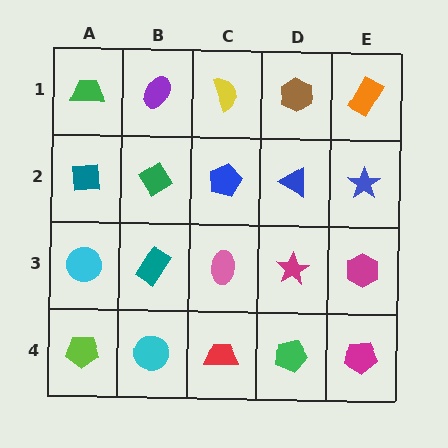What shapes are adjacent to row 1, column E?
A blue star (row 2, column E), a brown hexagon (row 1, column D).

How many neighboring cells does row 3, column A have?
3.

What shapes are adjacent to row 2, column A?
A green trapezoid (row 1, column A), a cyan circle (row 3, column A), a green diamond (row 2, column B).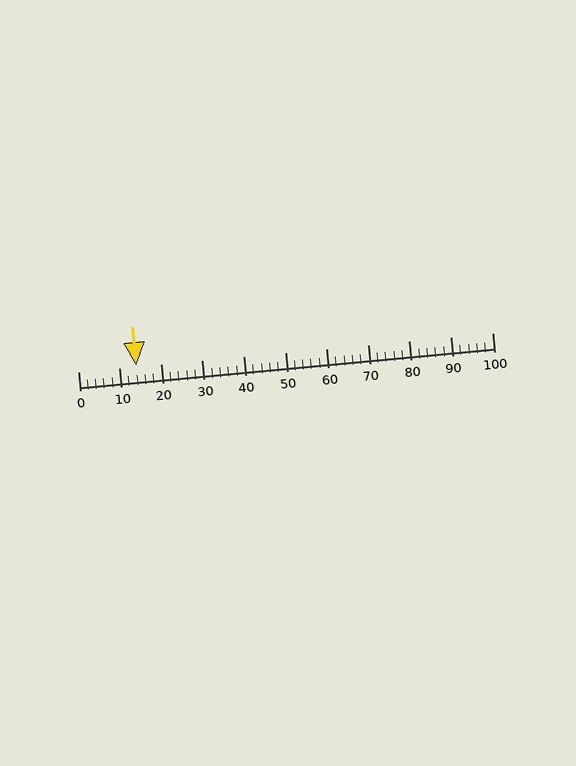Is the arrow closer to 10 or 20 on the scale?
The arrow is closer to 10.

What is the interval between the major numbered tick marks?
The major tick marks are spaced 10 units apart.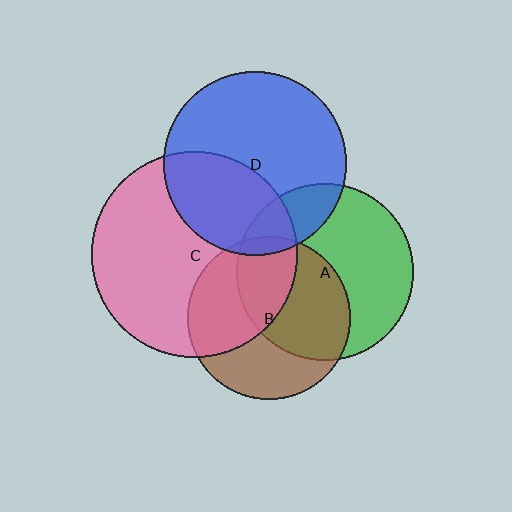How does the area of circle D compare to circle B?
Approximately 1.3 times.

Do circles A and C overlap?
Yes.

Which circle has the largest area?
Circle C (pink).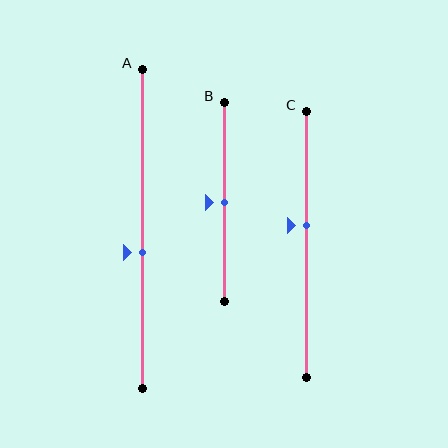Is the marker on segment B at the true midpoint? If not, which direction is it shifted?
Yes, the marker on segment B is at the true midpoint.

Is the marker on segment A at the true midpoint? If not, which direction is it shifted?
No, the marker on segment A is shifted downward by about 8% of the segment length.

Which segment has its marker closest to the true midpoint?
Segment B has its marker closest to the true midpoint.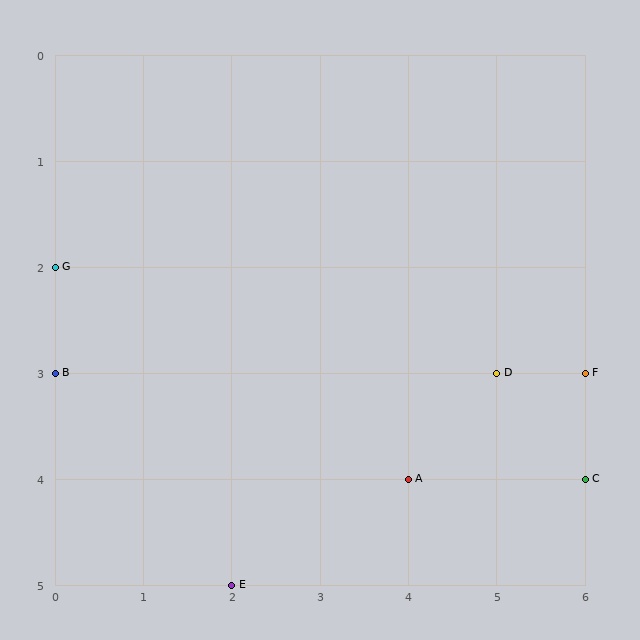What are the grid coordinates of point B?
Point B is at grid coordinates (0, 3).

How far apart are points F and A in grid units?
Points F and A are 2 columns and 1 row apart (about 2.2 grid units diagonally).